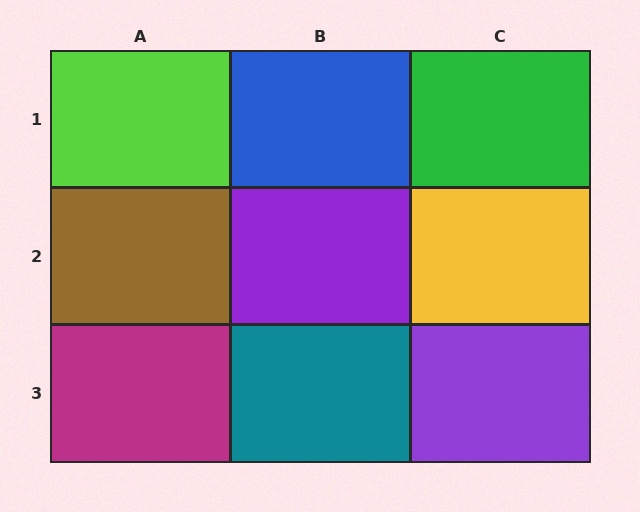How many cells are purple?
2 cells are purple.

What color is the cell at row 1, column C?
Green.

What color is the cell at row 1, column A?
Lime.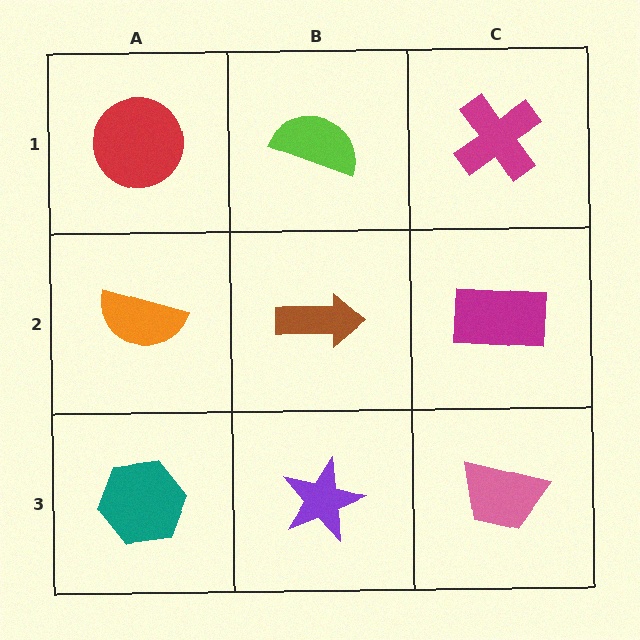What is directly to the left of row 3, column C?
A purple star.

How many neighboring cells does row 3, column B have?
3.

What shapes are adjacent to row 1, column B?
A brown arrow (row 2, column B), a red circle (row 1, column A), a magenta cross (row 1, column C).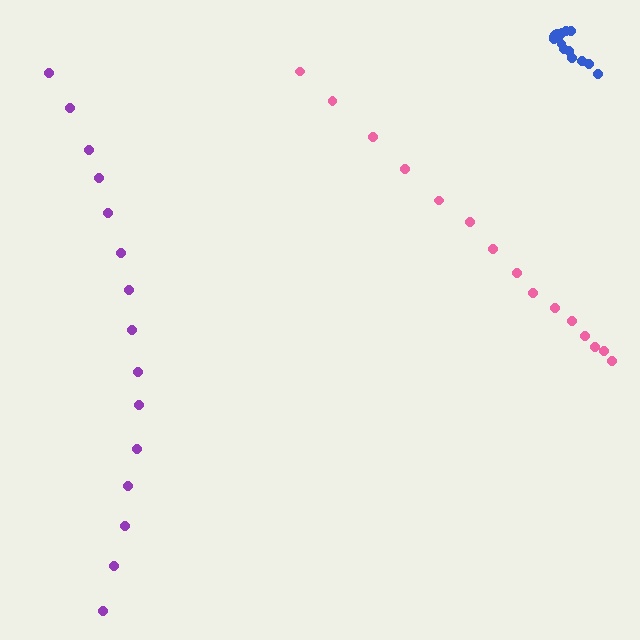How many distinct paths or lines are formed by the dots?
There are 3 distinct paths.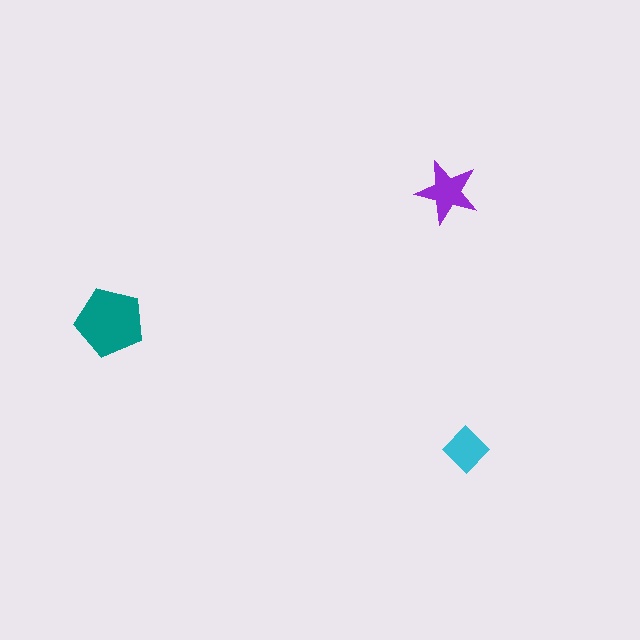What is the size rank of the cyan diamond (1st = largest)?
3rd.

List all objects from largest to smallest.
The teal pentagon, the purple star, the cyan diamond.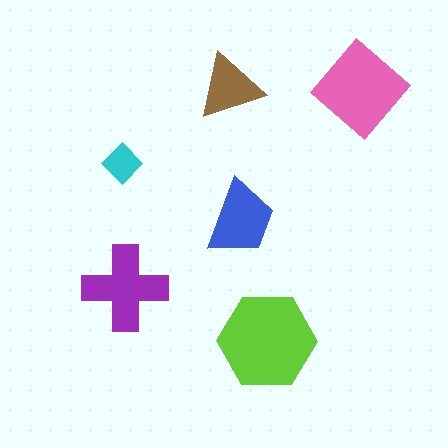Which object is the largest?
The lime hexagon.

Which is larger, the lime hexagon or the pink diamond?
The lime hexagon.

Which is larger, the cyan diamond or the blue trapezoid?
The blue trapezoid.